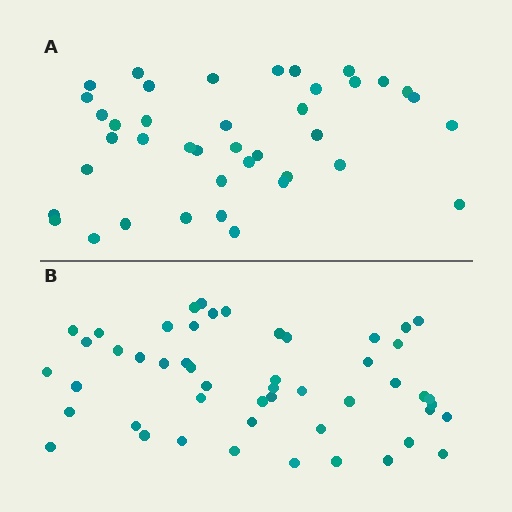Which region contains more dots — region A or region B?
Region B (the bottom region) has more dots.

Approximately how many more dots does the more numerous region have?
Region B has roughly 10 or so more dots than region A.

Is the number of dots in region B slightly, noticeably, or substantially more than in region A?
Region B has noticeably more, but not dramatically so. The ratio is roughly 1.2 to 1.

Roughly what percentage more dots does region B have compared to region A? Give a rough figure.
About 25% more.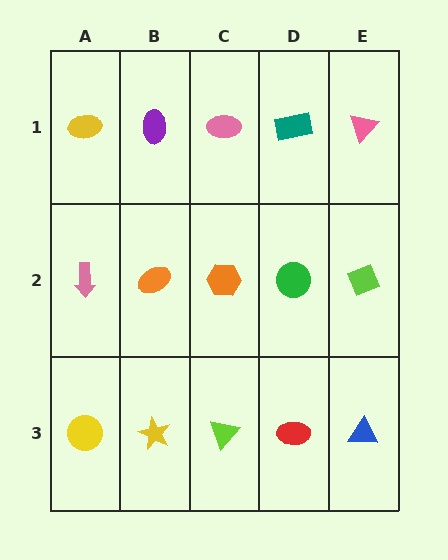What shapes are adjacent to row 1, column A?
A pink arrow (row 2, column A), a purple ellipse (row 1, column B).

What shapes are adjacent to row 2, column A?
A yellow ellipse (row 1, column A), a yellow circle (row 3, column A), an orange ellipse (row 2, column B).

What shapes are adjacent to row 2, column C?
A pink ellipse (row 1, column C), a lime triangle (row 3, column C), an orange ellipse (row 2, column B), a green circle (row 2, column D).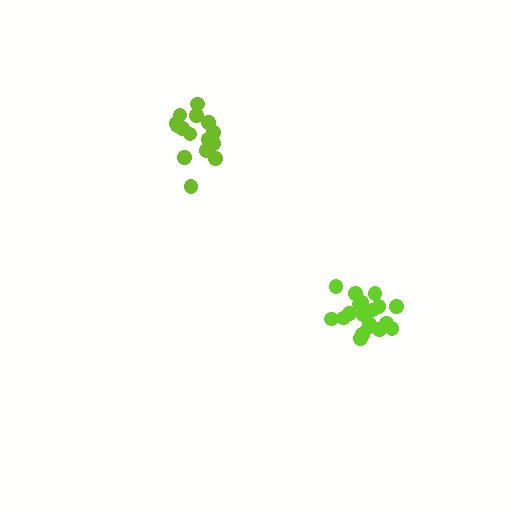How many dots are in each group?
Group 1: 15 dots, Group 2: 19 dots (34 total).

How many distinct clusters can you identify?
There are 2 distinct clusters.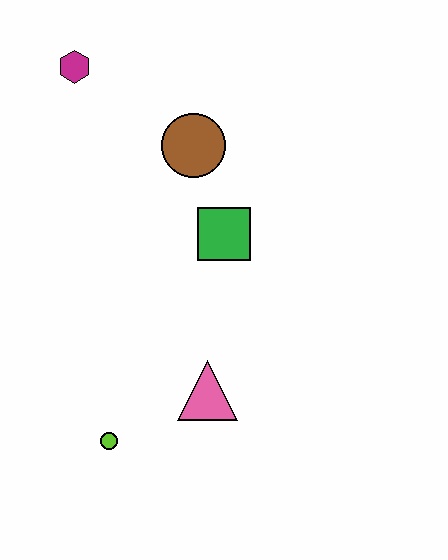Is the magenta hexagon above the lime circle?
Yes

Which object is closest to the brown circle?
The green square is closest to the brown circle.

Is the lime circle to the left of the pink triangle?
Yes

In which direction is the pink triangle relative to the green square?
The pink triangle is below the green square.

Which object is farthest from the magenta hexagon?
The lime circle is farthest from the magenta hexagon.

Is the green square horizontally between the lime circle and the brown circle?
No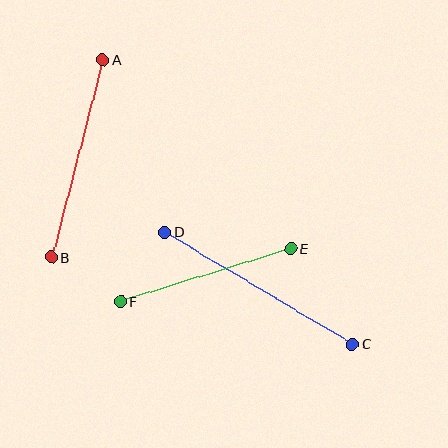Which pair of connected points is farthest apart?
Points C and D are farthest apart.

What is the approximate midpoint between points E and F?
The midpoint is at approximately (206, 275) pixels.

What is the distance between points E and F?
The distance is approximately 178 pixels.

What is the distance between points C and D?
The distance is approximately 219 pixels.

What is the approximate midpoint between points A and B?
The midpoint is at approximately (77, 159) pixels.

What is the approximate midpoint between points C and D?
The midpoint is at approximately (258, 288) pixels.